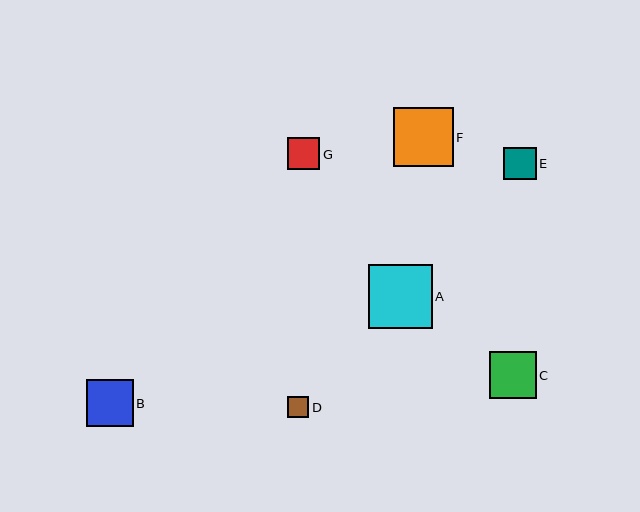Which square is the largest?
Square A is the largest with a size of approximately 64 pixels.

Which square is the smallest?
Square D is the smallest with a size of approximately 21 pixels.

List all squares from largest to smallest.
From largest to smallest: A, F, B, C, G, E, D.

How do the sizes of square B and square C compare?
Square B and square C are approximately the same size.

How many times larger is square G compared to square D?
Square G is approximately 1.5 times the size of square D.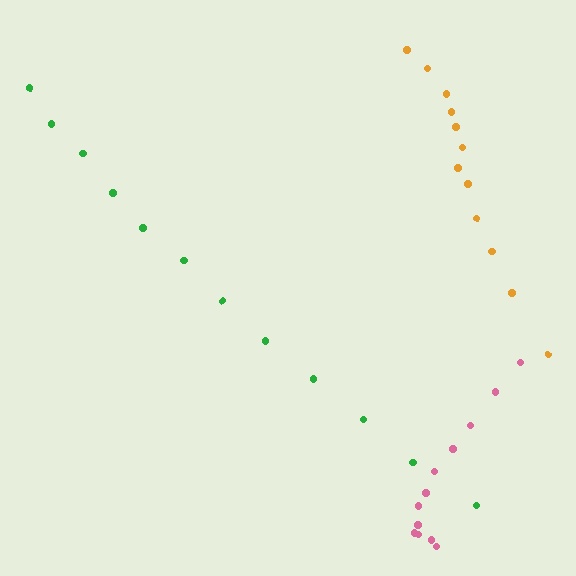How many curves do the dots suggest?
There are 3 distinct paths.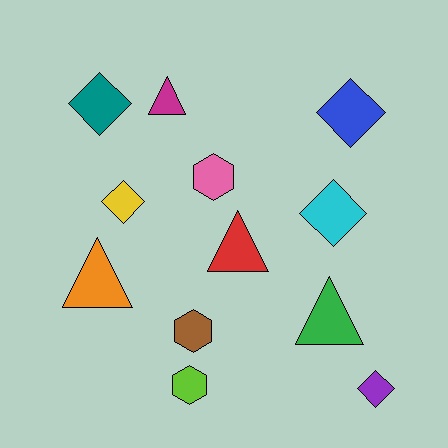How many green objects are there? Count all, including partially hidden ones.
There is 1 green object.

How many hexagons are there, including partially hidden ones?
There are 3 hexagons.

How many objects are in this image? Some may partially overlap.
There are 12 objects.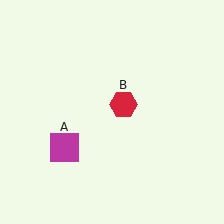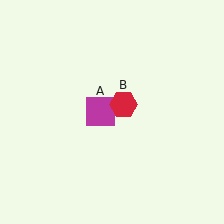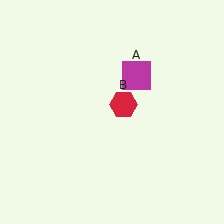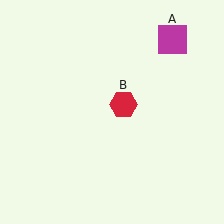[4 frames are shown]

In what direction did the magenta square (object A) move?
The magenta square (object A) moved up and to the right.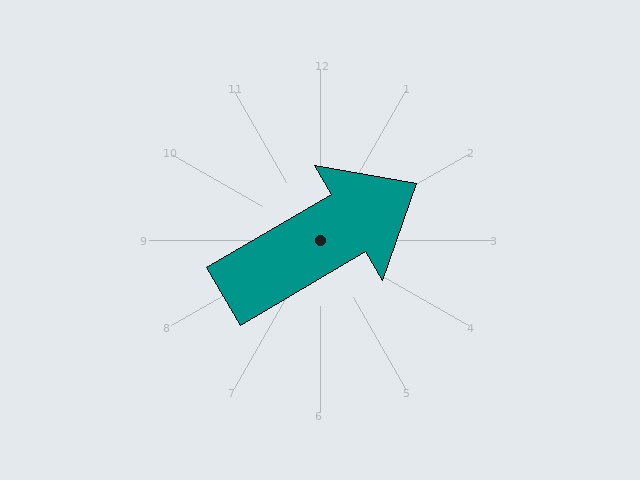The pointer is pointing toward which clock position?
Roughly 2 o'clock.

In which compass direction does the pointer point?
Northeast.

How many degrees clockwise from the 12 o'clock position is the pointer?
Approximately 60 degrees.